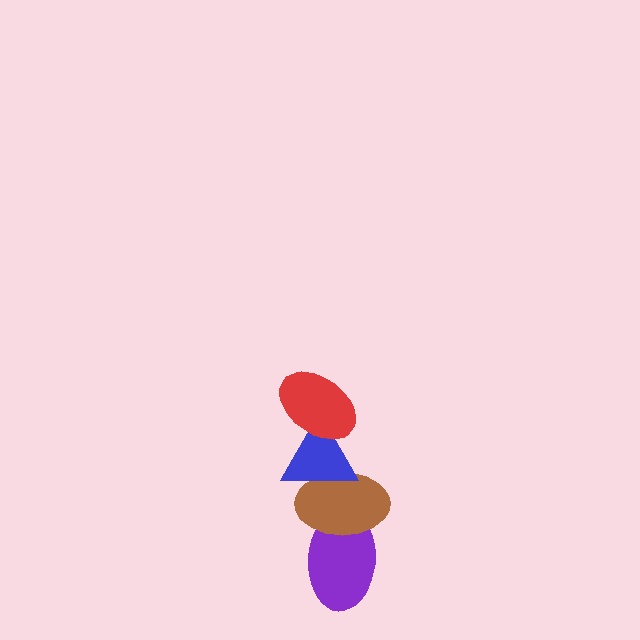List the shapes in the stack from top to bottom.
From top to bottom: the red ellipse, the blue triangle, the brown ellipse, the purple ellipse.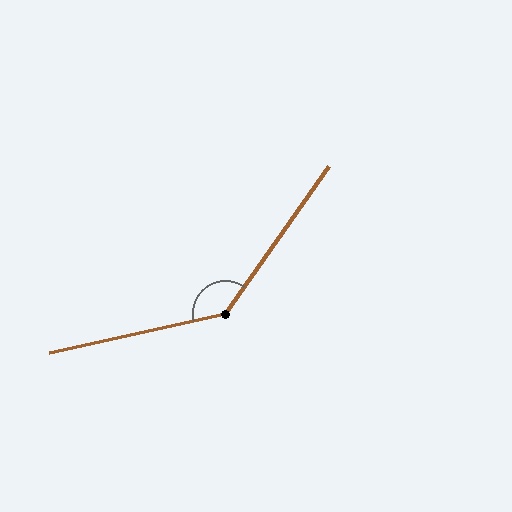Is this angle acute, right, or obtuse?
It is obtuse.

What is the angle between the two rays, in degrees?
Approximately 138 degrees.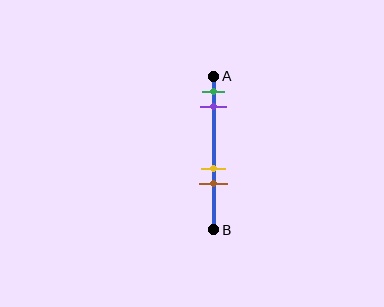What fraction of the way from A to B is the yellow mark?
The yellow mark is approximately 60% (0.6) of the way from A to B.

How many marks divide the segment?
There are 4 marks dividing the segment.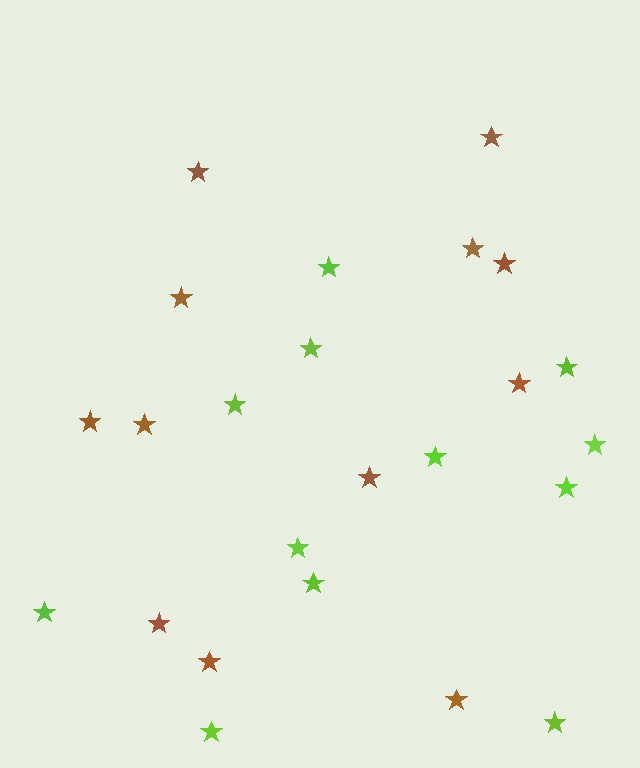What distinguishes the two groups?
There are 2 groups: one group of brown stars (12) and one group of lime stars (12).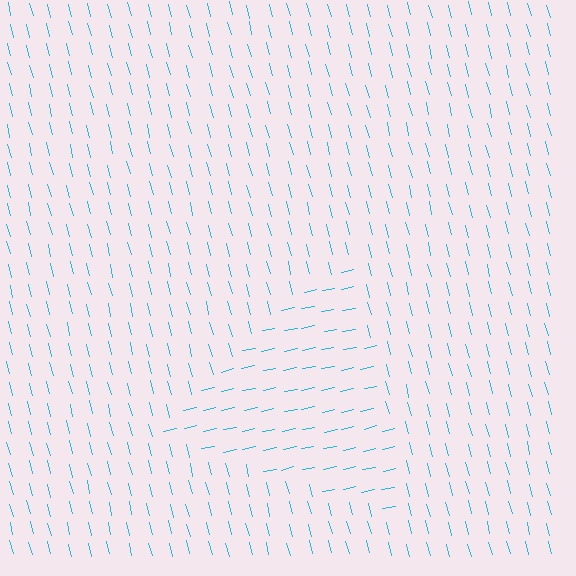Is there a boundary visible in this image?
Yes, there is a texture boundary formed by a change in line orientation.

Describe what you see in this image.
The image is filled with small cyan line segments. A triangle region in the image has lines oriented differently from the surrounding lines, creating a visible texture boundary.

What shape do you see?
I see a triangle.